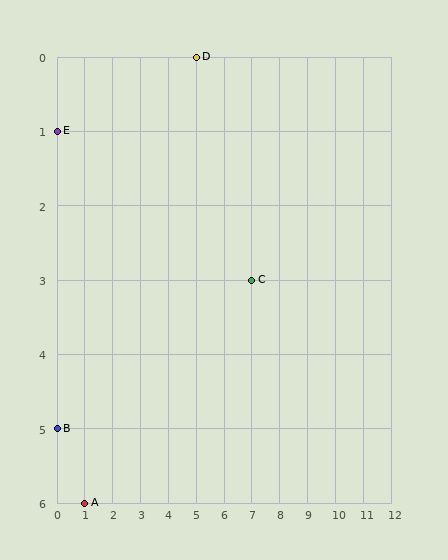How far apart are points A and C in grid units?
Points A and C are 6 columns and 3 rows apart (about 6.7 grid units diagonally).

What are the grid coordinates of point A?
Point A is at grid coordinates (1, 6).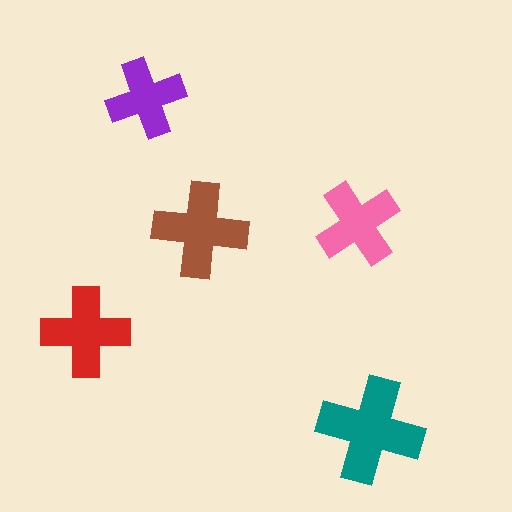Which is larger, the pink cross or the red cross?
The red one.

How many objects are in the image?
There are 5 objects in the image.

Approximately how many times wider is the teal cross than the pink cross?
About 1.5 times wider.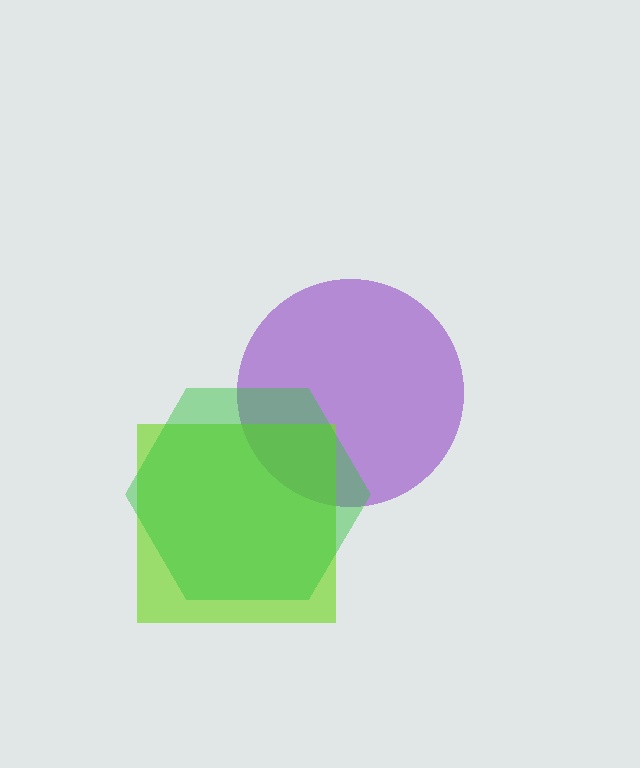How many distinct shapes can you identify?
There are 3 distinct shapes: a purple circle, a lime square, a green hexagon.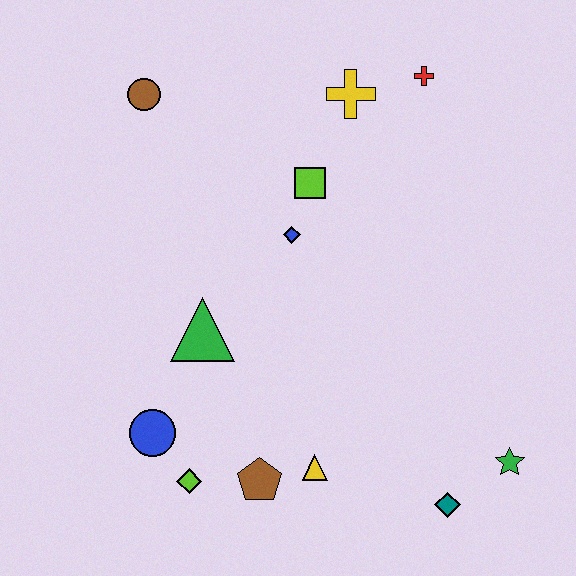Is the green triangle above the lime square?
No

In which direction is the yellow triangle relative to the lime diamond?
The yellow triangle is to the right of the lime diamond.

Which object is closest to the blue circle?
The lime diamond is closest to the blue circle.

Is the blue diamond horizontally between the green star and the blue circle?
Yes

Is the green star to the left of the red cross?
No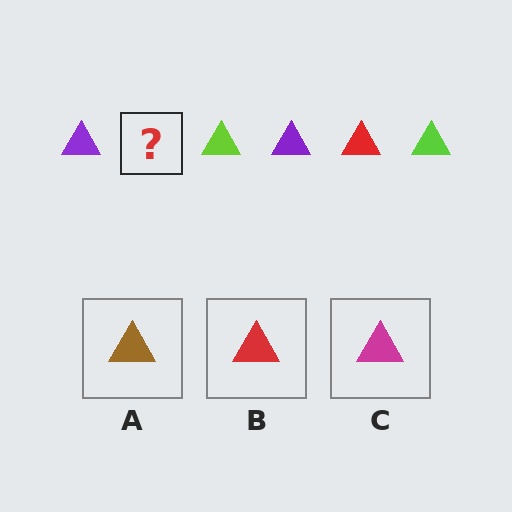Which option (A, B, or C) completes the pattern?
B.